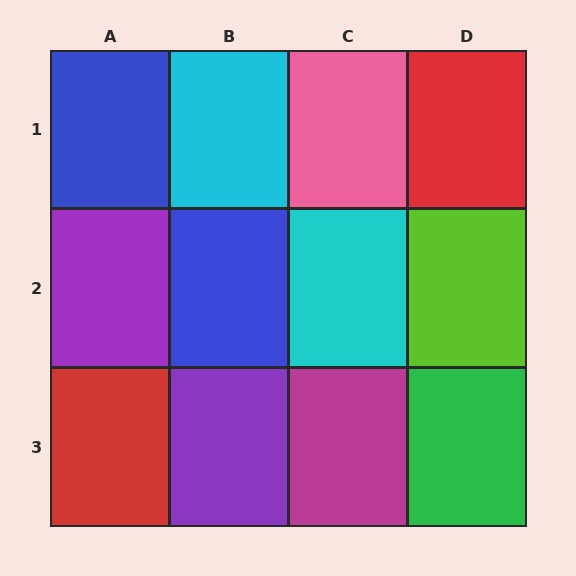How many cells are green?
1 cell is green.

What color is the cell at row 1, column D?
Red.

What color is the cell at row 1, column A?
Blue.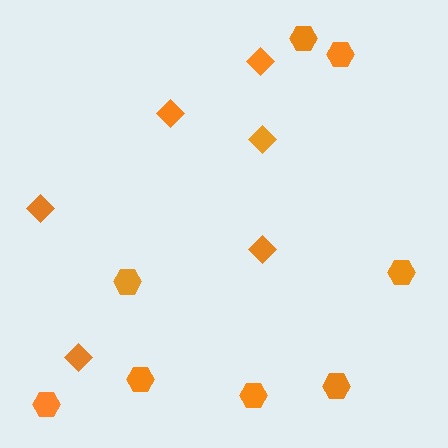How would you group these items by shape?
There are 2 groups: one group of diamonds (6) and one group of hexagons (8).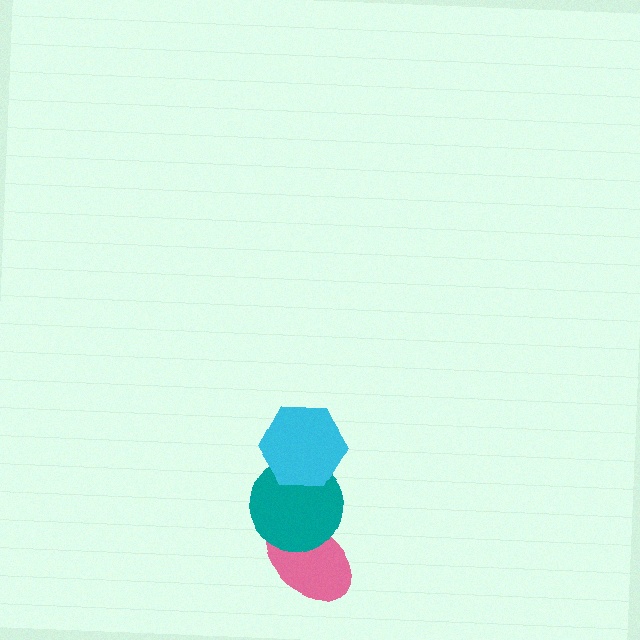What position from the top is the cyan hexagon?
The cyan hexagon is 1st from the top.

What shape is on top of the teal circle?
The cyan hexagon is on top of the teal circle.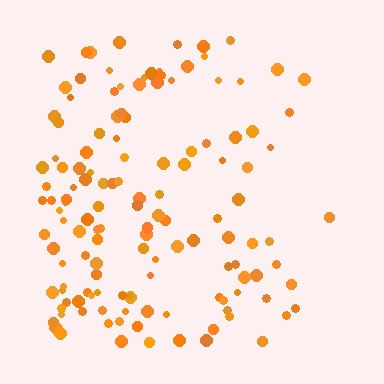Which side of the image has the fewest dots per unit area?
The right.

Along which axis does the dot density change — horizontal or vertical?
Horizontal.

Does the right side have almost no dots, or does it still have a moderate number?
Still a moderate number, just noticeably fewer than the left.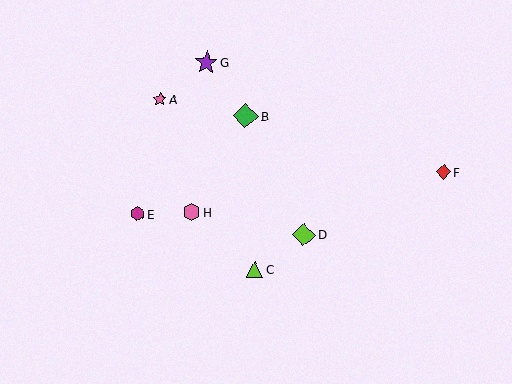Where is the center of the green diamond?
The center of the green diamond is at (246, 116).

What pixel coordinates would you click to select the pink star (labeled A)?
Click at (160, 99) to select the pink star A.